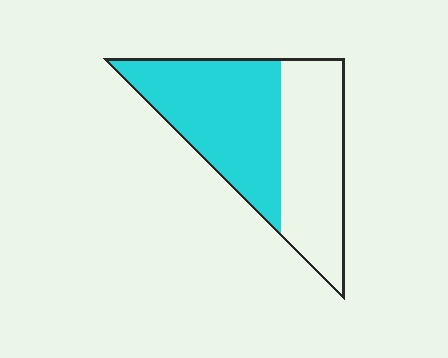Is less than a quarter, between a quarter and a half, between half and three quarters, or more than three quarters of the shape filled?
Between half and three quarters.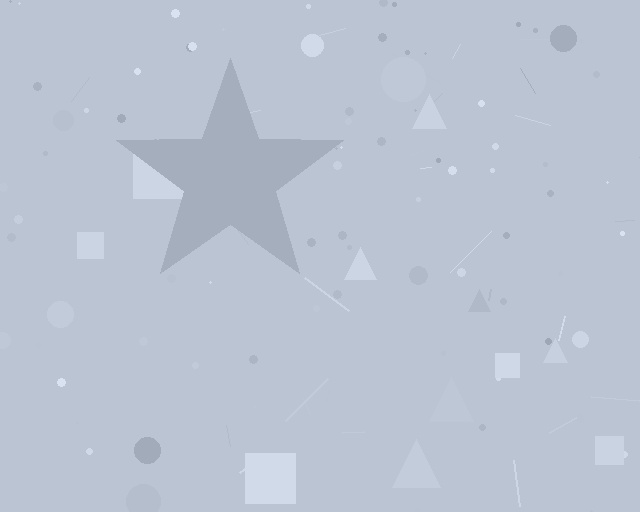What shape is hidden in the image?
A star is hidden in the image.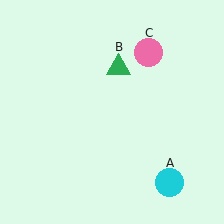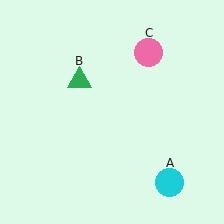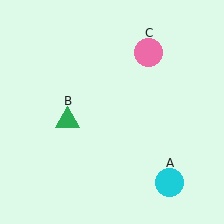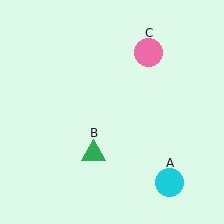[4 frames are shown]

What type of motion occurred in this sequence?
The green triangle (object B) rotated counterclockwise around the center of the scene.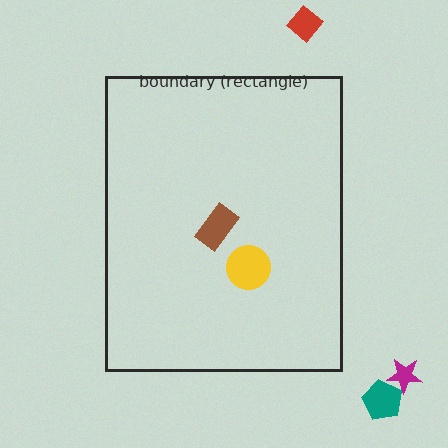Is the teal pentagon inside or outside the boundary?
Outside.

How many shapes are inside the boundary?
2 inside, 3 outside.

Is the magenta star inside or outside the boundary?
Outside.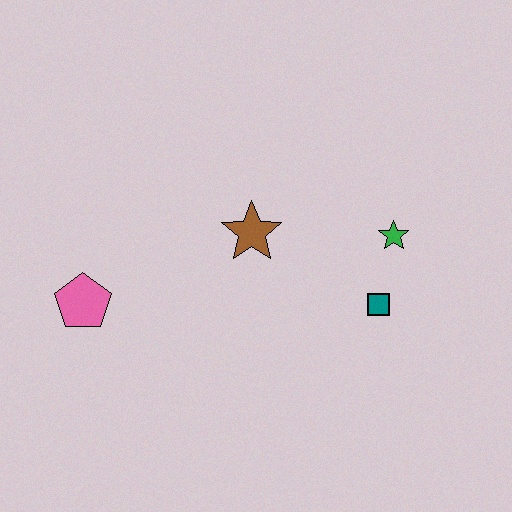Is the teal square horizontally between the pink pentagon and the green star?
Yes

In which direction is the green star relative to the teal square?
The green star is above the teal square.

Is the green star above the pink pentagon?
Yes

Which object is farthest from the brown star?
The pink pentagon is farthest from the brown star.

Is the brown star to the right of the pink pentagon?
Yes